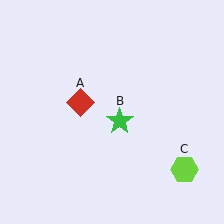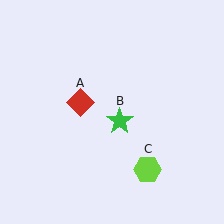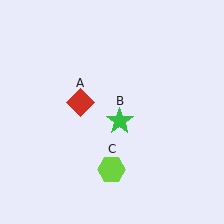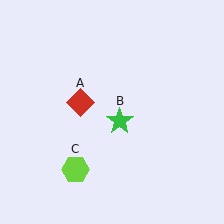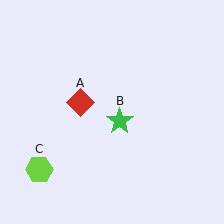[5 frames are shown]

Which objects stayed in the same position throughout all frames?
Red diamond (object A) and green star (object B) remained stationary.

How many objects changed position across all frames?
1 object changed position: lime hexagon (object C).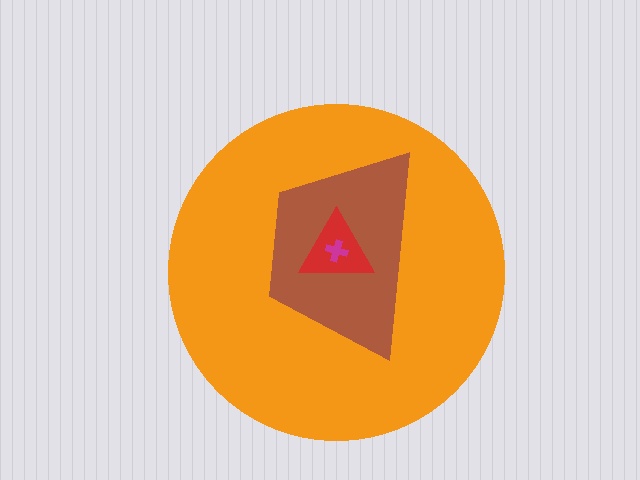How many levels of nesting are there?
4.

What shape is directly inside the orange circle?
The brown trapezoid.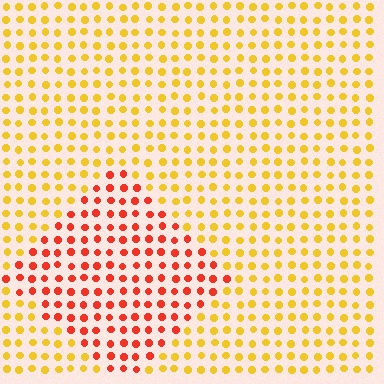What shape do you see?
I see a diamond.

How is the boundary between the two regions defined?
The boundary is defined purely by a slight shift in hue (about 44 degrees). Spacing, size, and orientation are identical on both sides.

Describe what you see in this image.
The image is filled with small yellow elements in a uniform arrangement. A diamond-shaped region is visible where the elements are tinted to a slightly different hue, forming a subtle color boundary.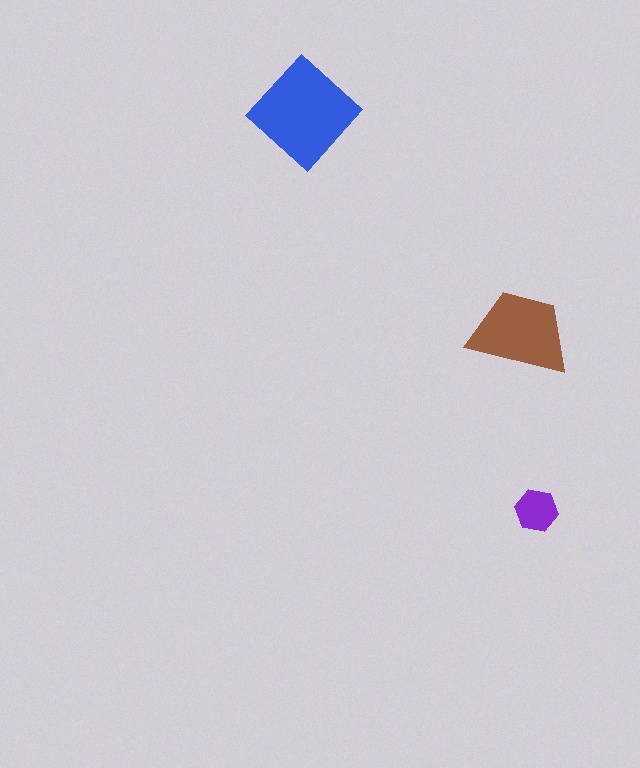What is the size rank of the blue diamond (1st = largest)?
1st.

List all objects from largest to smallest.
The blue diamond, the brown trapezoid, the purple hexagon.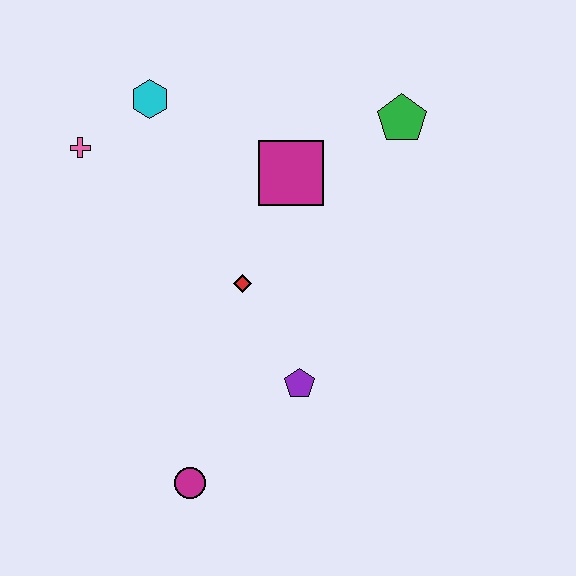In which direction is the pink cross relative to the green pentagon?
The pink cross is to the left of the green pentagon.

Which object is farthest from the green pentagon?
The magenta circle is farthest from the green pentagon.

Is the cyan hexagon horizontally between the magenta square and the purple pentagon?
No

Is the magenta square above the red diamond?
Yes